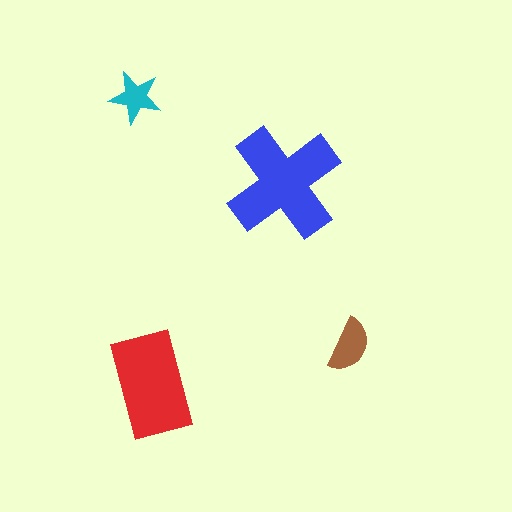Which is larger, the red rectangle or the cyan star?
The red rectangle.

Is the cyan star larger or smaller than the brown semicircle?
Smaller.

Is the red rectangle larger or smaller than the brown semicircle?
Larger.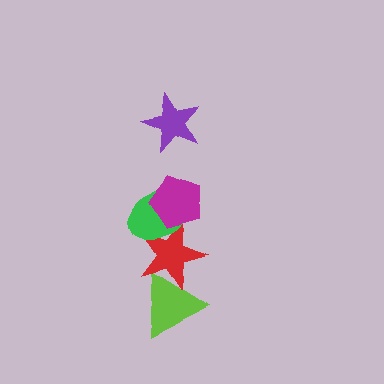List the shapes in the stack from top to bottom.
From top to bottom: the purple star, the magenta pentagon, the green ellipse, the red star, the lime triangle.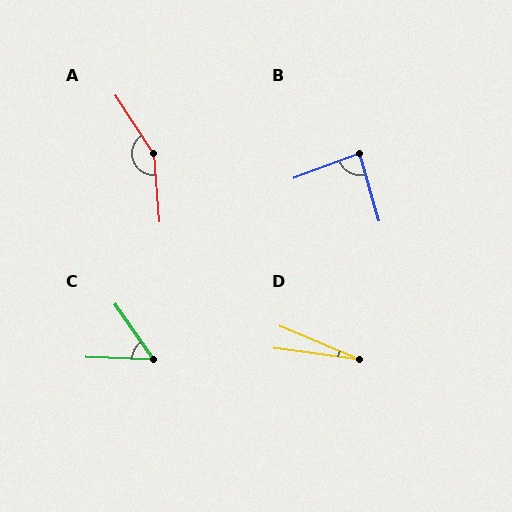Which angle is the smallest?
D, at approximately 16 degrees.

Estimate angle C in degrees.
Approximately 53 degrees.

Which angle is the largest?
A, at approximately 152 degrees.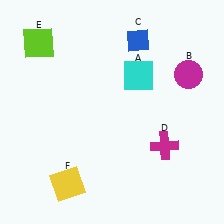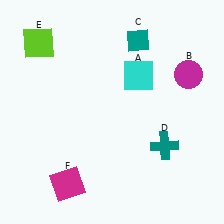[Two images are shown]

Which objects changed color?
C changed from blue to teal. D changed from magenta to teal. F changed from yellow to magenta.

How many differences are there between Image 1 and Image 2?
There are 3 differences between the two images.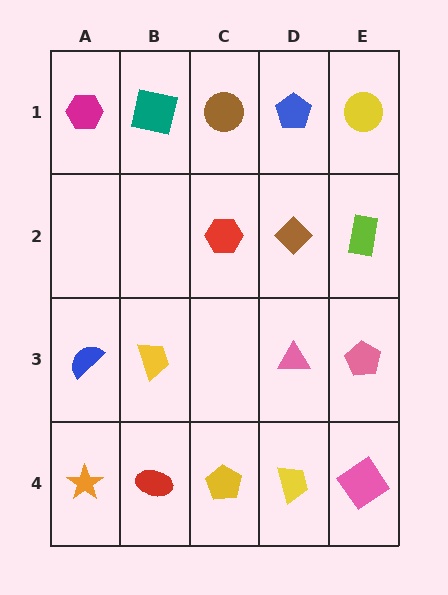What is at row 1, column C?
A brown circle.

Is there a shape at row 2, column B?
No, that cell is empty.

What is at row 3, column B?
A yellow trapezoid.